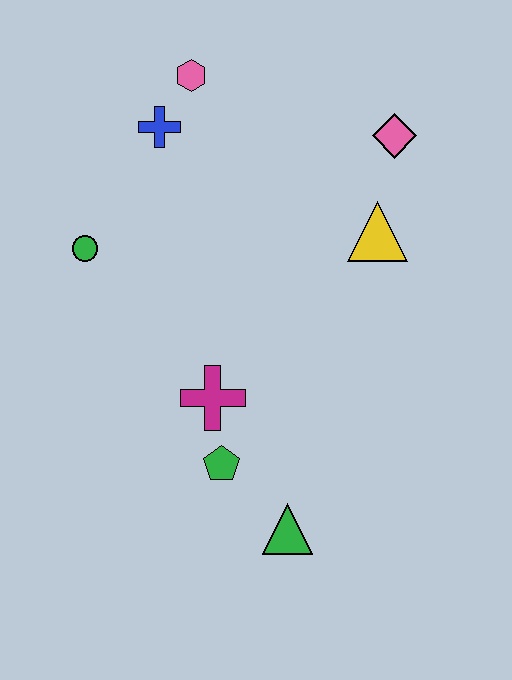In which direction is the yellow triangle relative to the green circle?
The yellow triangle is to the right of the green circle.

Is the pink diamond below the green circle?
No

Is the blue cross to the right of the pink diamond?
No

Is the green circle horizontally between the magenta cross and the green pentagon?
No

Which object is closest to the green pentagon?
The magenta cross is closest to the green pentagon.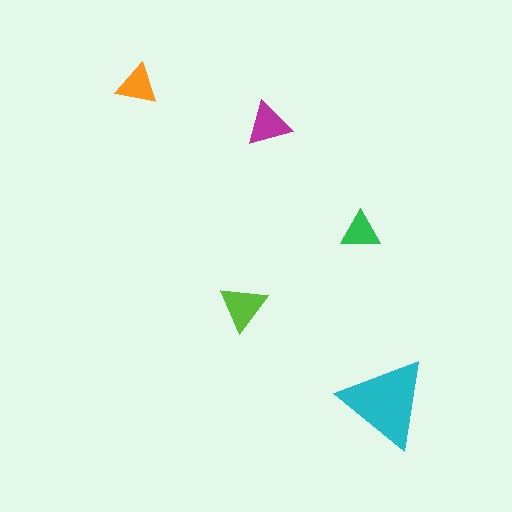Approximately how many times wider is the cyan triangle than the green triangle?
About 2.5 times wider.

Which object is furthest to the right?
The cyan triangle is rightmost.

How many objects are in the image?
There are 5 objects in the image.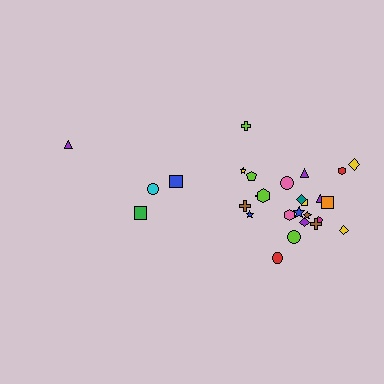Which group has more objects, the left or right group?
The right group.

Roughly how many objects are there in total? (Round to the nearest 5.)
Roughly 30 objects in total.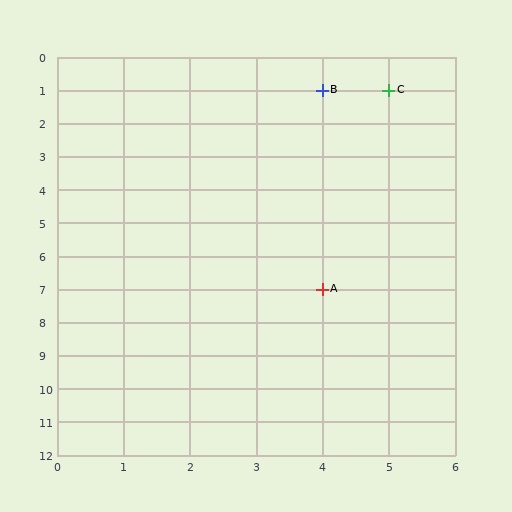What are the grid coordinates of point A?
Point A is at grid coordinates (4, 7).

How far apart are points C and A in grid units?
Points C and A are 1 column and 6 rows apart (about 6.1 grid units diagonally).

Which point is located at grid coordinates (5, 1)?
Point C is at (5, 1).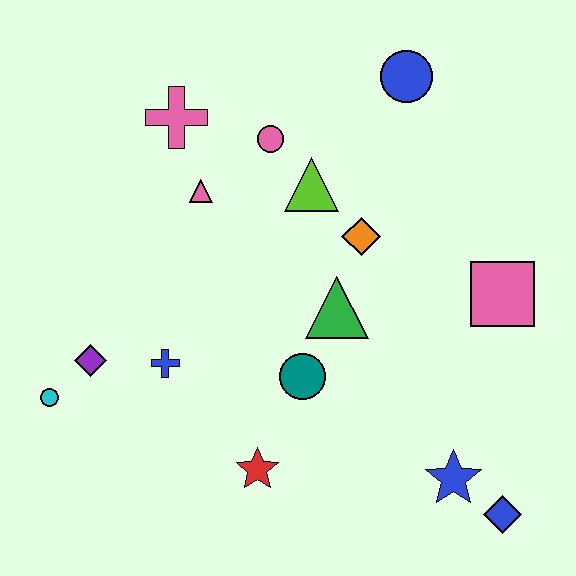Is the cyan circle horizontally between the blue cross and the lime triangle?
No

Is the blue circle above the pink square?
Yes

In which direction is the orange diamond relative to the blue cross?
The orange diamond is to the right of the blue cross.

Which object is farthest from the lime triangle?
The blue diamond is farthest from the lime triangle.